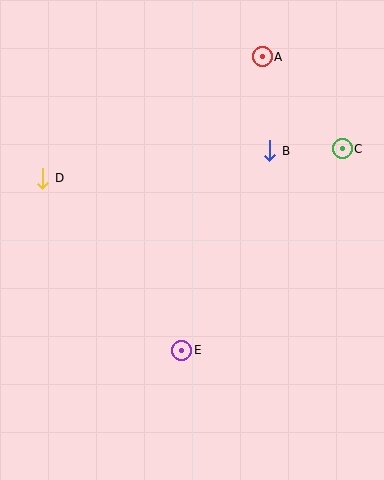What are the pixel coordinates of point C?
Point C is at (342, 149).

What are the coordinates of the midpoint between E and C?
The midpoint between E and C is at (262, 249).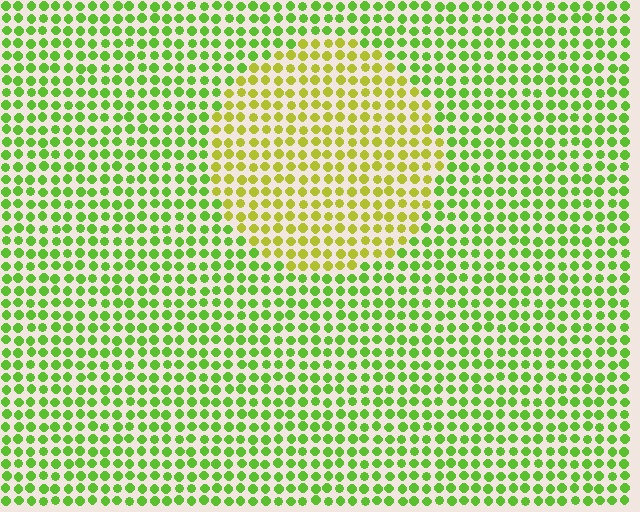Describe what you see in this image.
The image is filled with small lime elements in a uniform arrangement. A circle-shaped region is visible where the elements are tinted to a slightly different hue, forming a subtle color boundary.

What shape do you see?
I see a circle.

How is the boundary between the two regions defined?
The boundary is defined purely by a slight shift in hue (about 36 degrees). Spacing, size, and orientation are identical on both sides.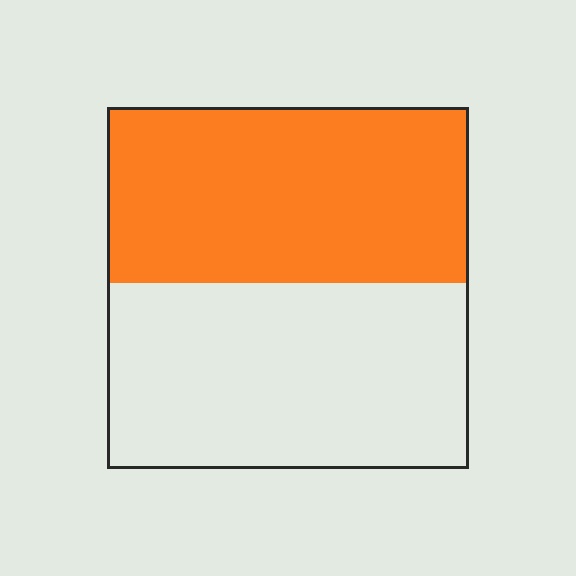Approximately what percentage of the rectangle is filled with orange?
Approximately 50%.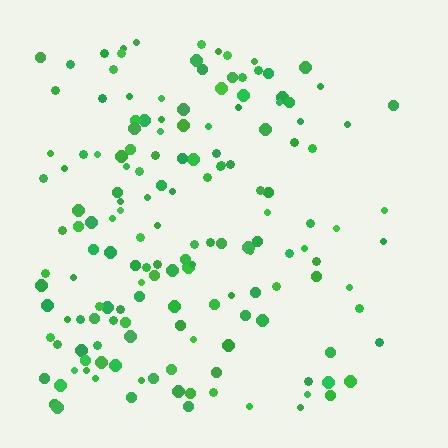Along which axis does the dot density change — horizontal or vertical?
Horizontal.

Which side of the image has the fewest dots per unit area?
The right.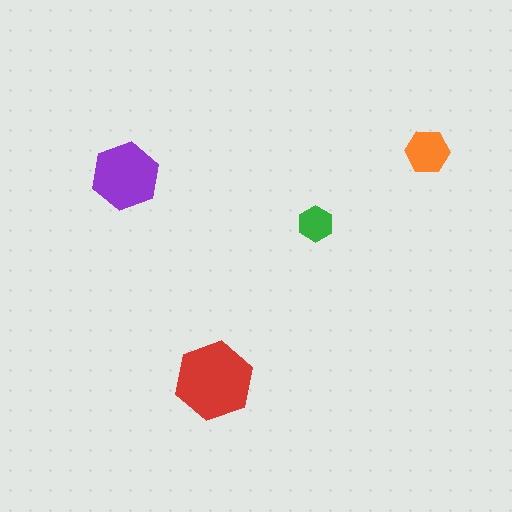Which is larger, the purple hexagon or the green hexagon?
The purple one.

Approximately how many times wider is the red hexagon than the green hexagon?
About 2 times wider.